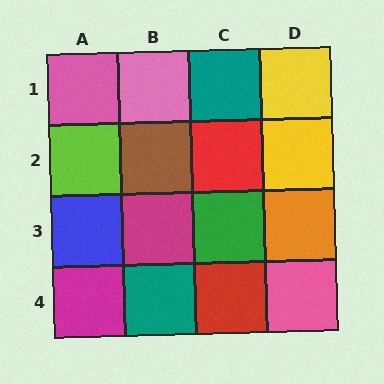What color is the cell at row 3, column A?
Blue.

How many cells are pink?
3 cells are pink.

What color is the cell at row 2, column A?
Lime.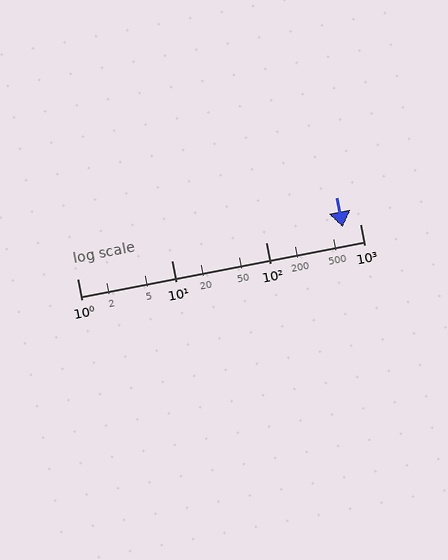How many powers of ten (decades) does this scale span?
The scale spans 3 decades, from 1 to 1000.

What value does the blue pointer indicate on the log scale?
The pointer indicates approximately 660.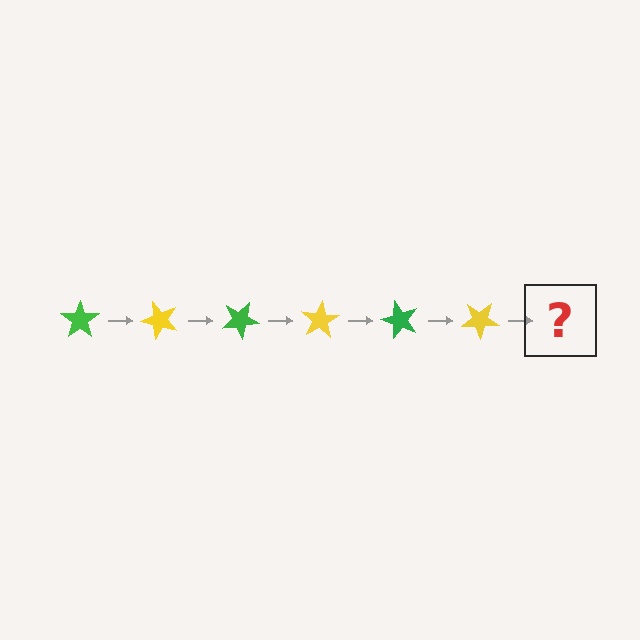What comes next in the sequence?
The next element should be a green star, rotated 300 degrees from the start.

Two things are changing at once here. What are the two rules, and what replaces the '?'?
The two rules are that it rotates 50 degrees each step and the color cycles through green and yellow. The '?' should be a green star, rotated 300 degrees from the start.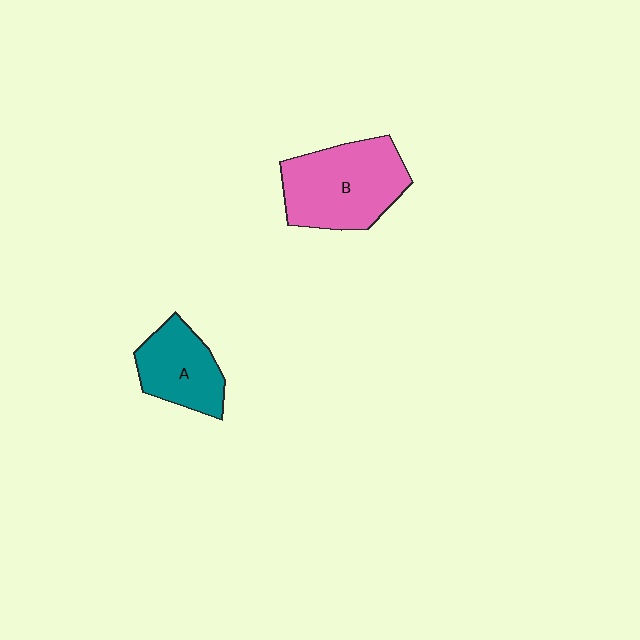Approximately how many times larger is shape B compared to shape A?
Approximately 1.5 times.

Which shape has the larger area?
Shape B (pink).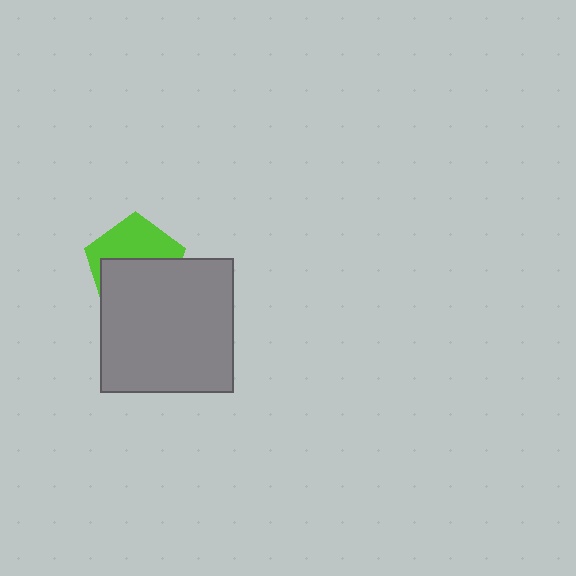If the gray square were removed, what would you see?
You would see the complete lime pentagon.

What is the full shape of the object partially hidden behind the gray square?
The partially hidden object is a lime pentagon.